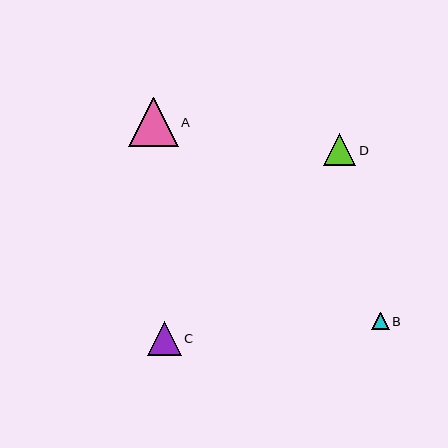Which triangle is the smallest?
Triangle B is the smallest with a size of approximately 17 pixels.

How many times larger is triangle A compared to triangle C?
Triangle A is approximately 1.4 times the size of triangle C.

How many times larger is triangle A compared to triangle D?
Triangle A is approximately 1.5 times the size of triangle D.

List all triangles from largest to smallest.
From largest to smallest: A, C, D, B.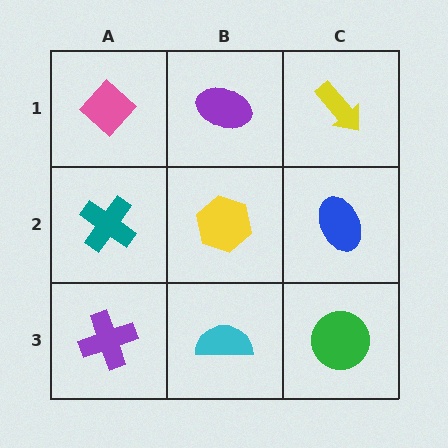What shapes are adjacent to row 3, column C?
A blue ellipse (row 2, column C), a cyan semicircle (row 3, column B).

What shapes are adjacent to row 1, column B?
A yellow hexagon (row 2, column B), a pink diamond (row 1, column A), a yellow arrow (row 1, column C).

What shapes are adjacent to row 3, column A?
A teal cross (row 2, column A), a cyan semicircle (row 3, column B).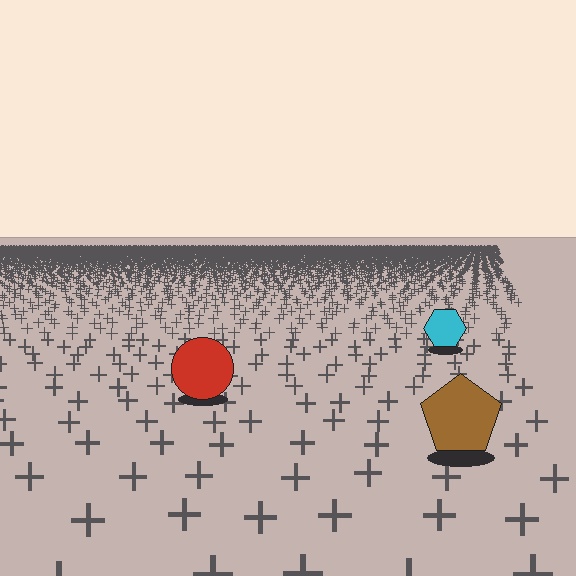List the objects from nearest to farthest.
From nearest to farthest: the brown pentagon, the red circle, the cyan hexagon.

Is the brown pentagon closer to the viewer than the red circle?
Yes. The brown pentagon is closer — you can tell from the texture gradient: the ground texture is coarser near it.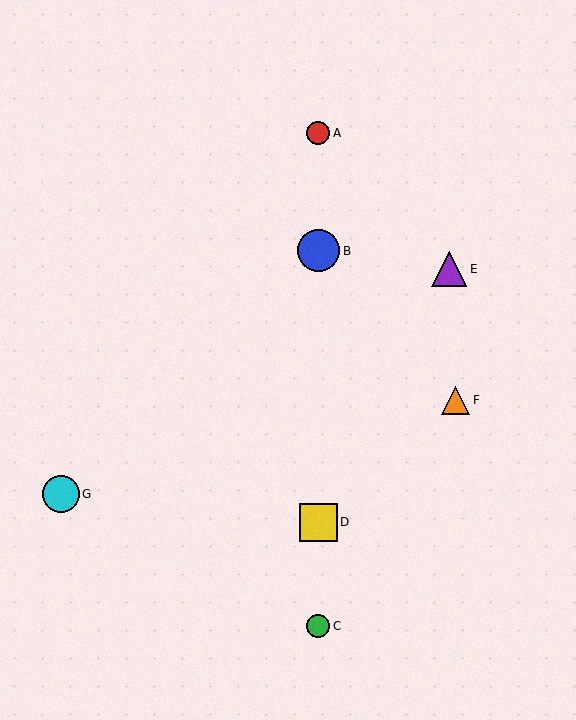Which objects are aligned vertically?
Objects A, B, C, D are aligned vertically.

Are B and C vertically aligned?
Yes, both are at x≈318.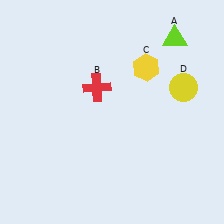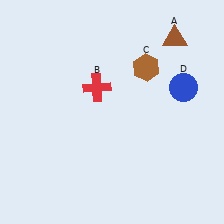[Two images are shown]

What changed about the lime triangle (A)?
In Image 1, A is lime. In Image 2, it changed to brown.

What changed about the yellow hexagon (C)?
In Image 1, C is yellow. In Image 2, it changed to brown.